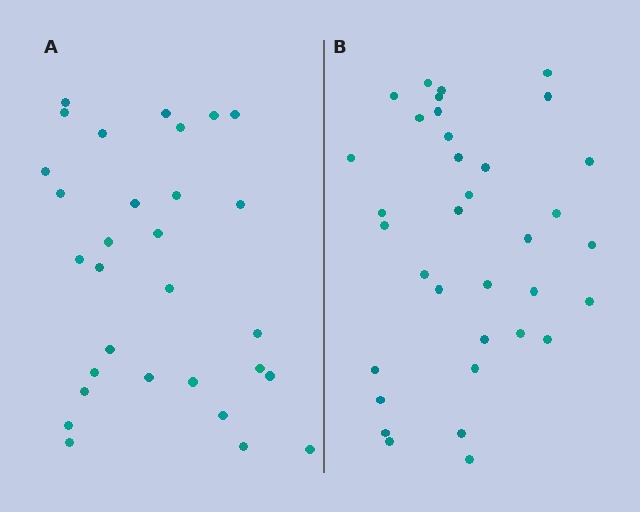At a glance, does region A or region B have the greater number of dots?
Region B (the right region) has more dots.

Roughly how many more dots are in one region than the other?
Region B has about 5 more dots than region A.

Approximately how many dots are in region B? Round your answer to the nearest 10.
About 40 dots. (The exact count is 35, which rounds to 40.)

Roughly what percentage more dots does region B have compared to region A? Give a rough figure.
About 15% more.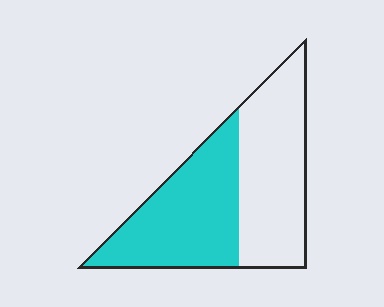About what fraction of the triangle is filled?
About one half (1/2).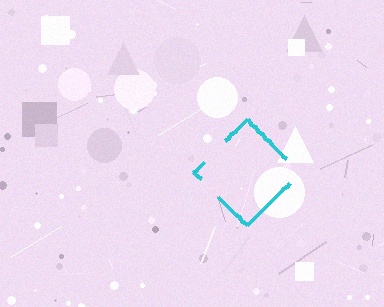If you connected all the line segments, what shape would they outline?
They would outline a diamond.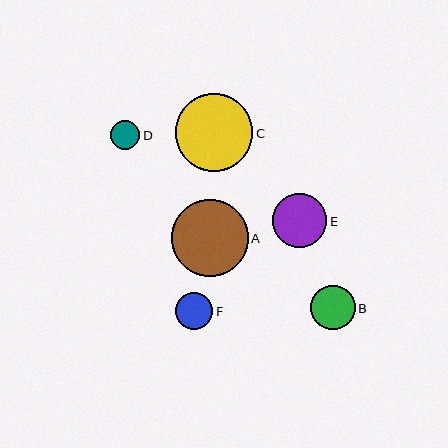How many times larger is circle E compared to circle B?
Circle E is approximately 1.2 times the size of circle B.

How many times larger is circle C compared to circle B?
Circle C is approximately 1.8 times the size of circle B.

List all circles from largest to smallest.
From largest to smallest: C, A, E, B, F, D.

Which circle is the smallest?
Circle D is the smallest with a size of approximately 29 pixels.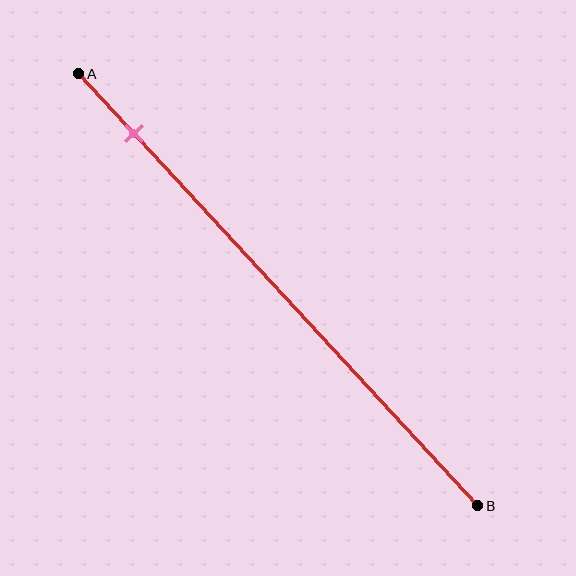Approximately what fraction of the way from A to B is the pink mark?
The pink mark is approximately 15% of the way from A to B.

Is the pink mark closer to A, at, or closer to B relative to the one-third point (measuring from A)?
The pink mark is closer to point A than the one-third point of segment AB.